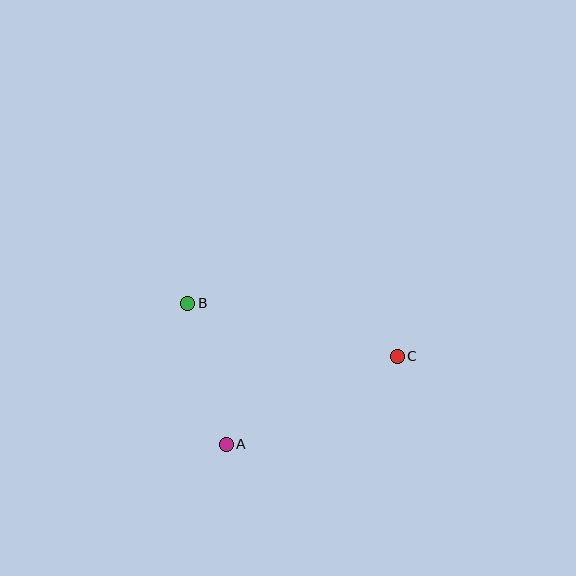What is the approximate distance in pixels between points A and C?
The distance between A and C is approximately 192 pixels.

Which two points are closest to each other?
Points A and B are closest to each other.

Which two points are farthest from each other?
Points B and C are farthest from each other.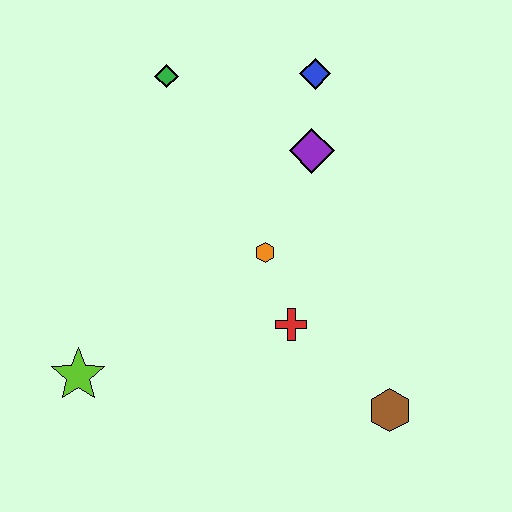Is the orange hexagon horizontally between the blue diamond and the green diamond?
Yes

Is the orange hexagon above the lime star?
Yes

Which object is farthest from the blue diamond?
The lime star is farthest from the blue diamond.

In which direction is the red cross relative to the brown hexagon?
The red cross is to the left of the brown hexagon.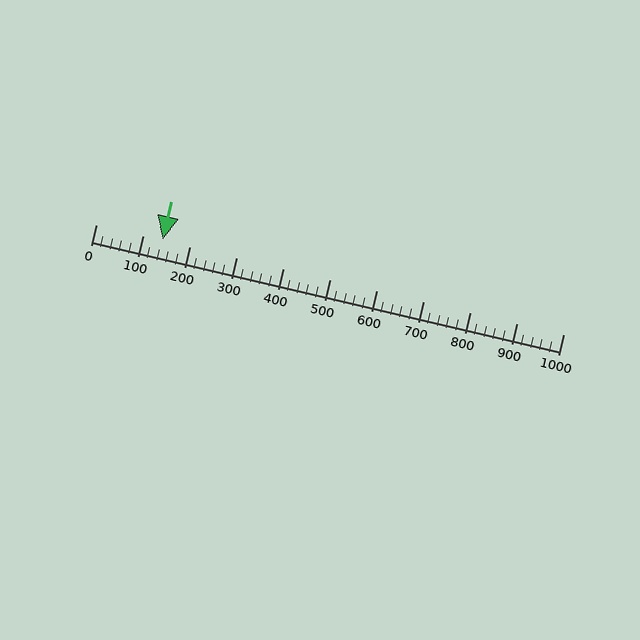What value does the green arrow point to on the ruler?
The green arrow points to approximately 144.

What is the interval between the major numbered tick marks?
The major tick marks are spaced 100 units apart.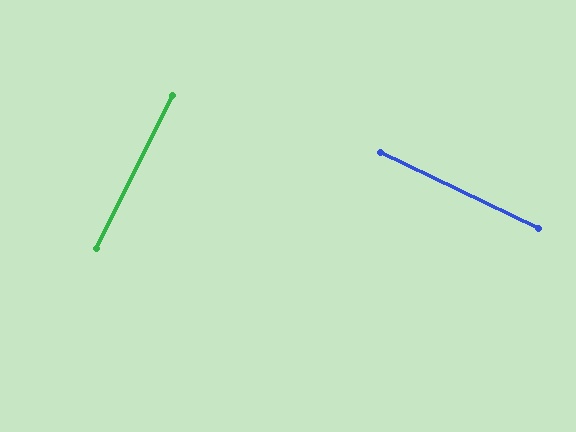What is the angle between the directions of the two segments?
Approximately 89 degrees.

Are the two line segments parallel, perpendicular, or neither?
Perpendicular — they meet at approximately 89°.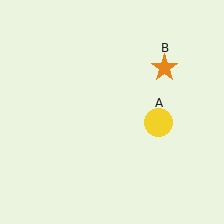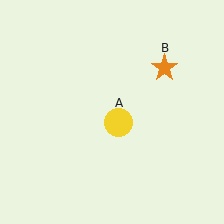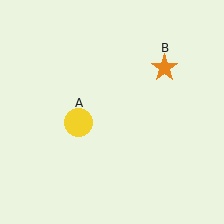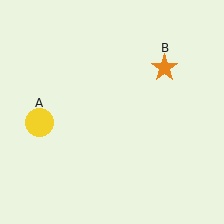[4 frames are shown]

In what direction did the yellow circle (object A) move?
The yellow circle (object A) moved left.